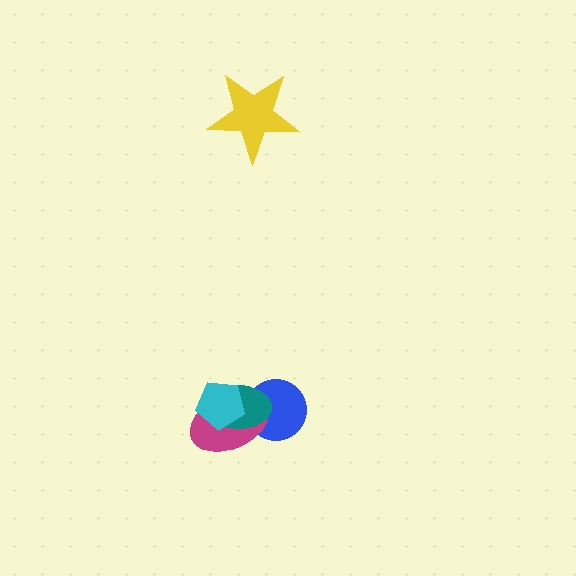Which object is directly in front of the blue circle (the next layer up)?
The magenta ellipse is directly in front of the blue circle.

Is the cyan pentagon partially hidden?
No, no other shape covers it.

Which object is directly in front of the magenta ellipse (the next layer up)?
The teal ellipse is directly in front of the magenta ellipse.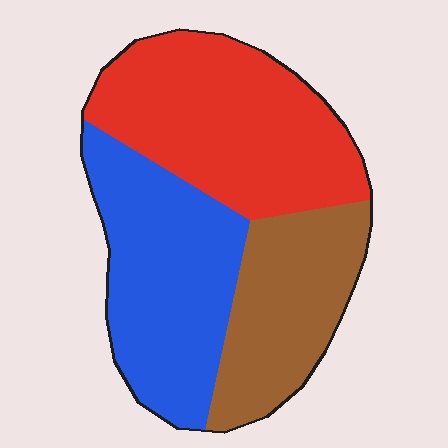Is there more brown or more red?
Red.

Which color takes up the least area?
Brown, at roughly 25%.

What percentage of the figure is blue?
Blue takes up about one third (1/3) of the figure.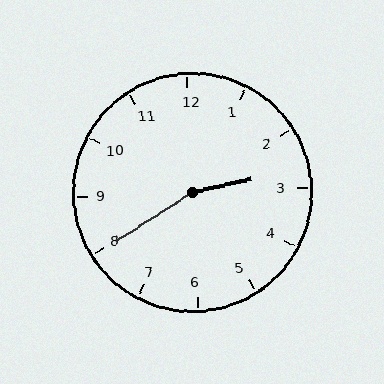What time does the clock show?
2:40.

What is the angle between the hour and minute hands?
Approximately 160 degrees.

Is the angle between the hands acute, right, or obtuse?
It is obtuse.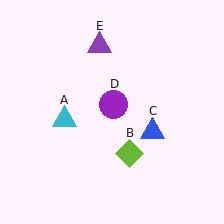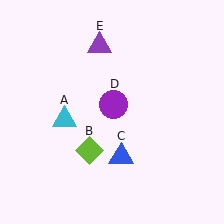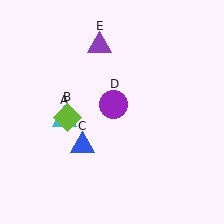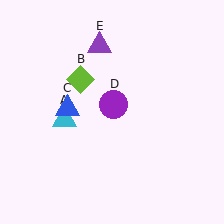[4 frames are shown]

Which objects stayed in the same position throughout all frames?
Cyan triangle (object A) and purple circle (object D) and purple triangle (object E) remained stationary.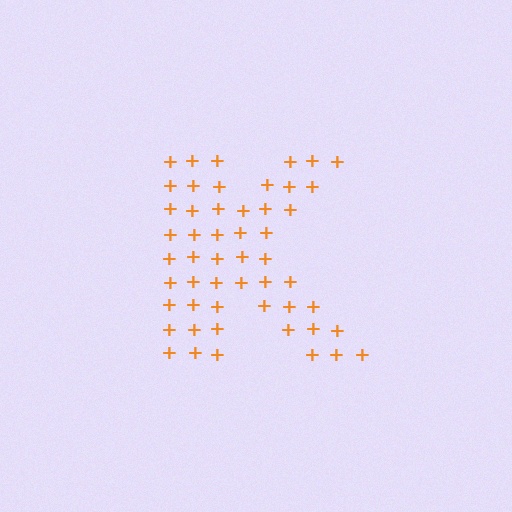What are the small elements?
The small elements are plus signs.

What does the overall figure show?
The overall figure shows the letter K.